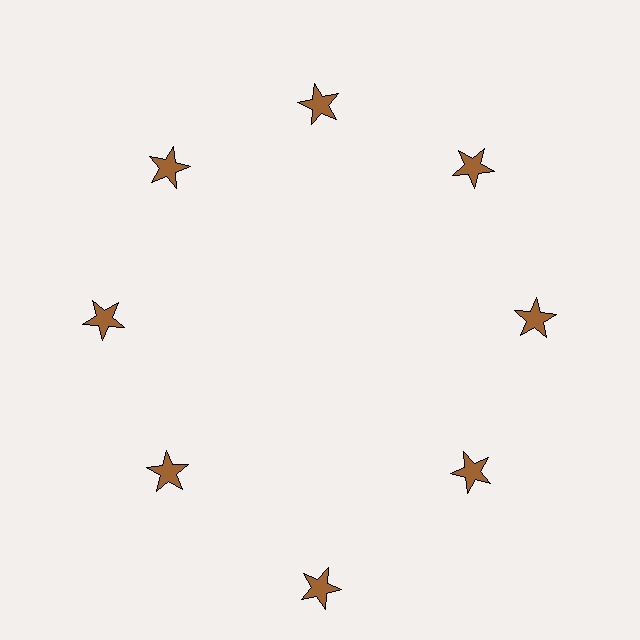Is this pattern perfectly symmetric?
No. The 8 brown stars are arranged in a ring, but one element near the 6 o'clock position is pushed outward from the center, breaking the 8-fold rotational symmetry.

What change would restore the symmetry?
The symmetry would be restored by moving it inward, back onto the ring so that all 8 stars sit at equal angles and equal distance from the center.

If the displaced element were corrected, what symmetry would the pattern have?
It would have 8-fold rotational symmetry — the pattern would map onto itself every 45 degrees.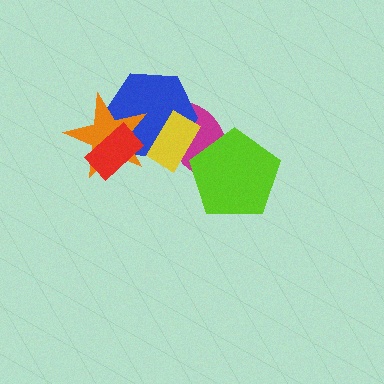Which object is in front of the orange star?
The red rectangle is in front of the orange star.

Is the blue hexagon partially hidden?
Yes, it is partially covered by another shape.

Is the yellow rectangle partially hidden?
No, no other shape covers it.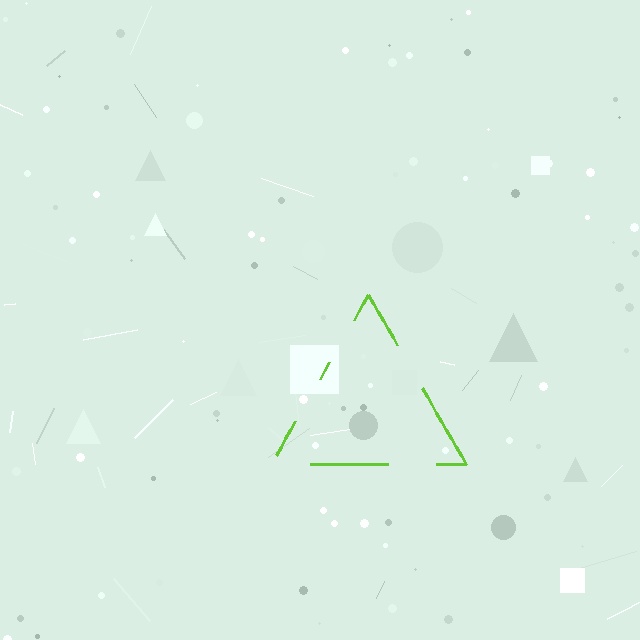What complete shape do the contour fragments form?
The contour fragments form a triangle.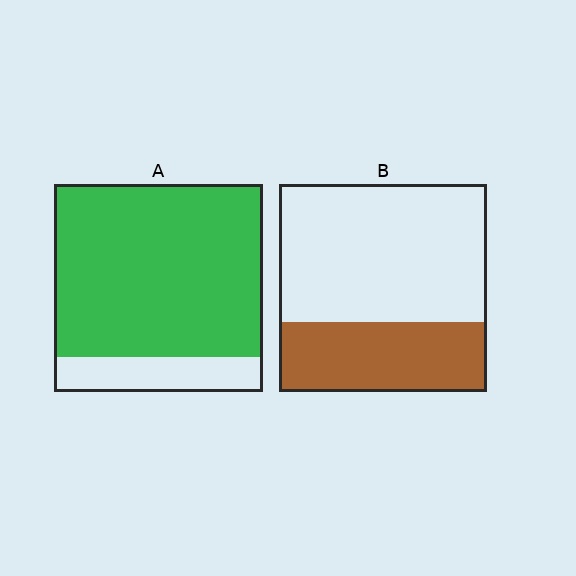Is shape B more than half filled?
No.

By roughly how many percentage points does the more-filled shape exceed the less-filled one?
By roughly 50 percentage points (A over B).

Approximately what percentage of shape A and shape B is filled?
A is approximately 85% and B is approximately 35%.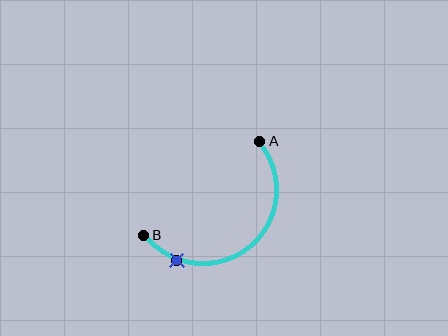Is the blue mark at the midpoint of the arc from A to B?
No. The blue mark lies on the arc but is closer to endpoint B. The arc midpoint would be at the point on the curve equidistant along the arc from both A and B.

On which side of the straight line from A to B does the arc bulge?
The arc bulges below and to the right of the straight line connecting A and B.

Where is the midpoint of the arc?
The arc midpoint is the point on the curve farthest from the straight line joining A and B. It sits below and to the right of that line.